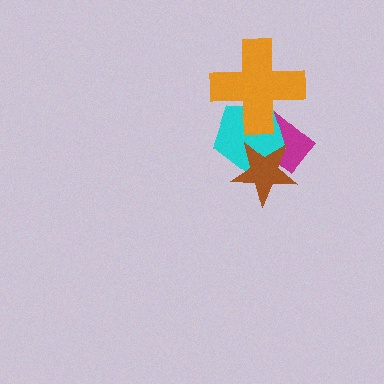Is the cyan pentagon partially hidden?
Yes, it is partially covered by another shape.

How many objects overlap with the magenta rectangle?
3 objects overlap with the magenta rectangle.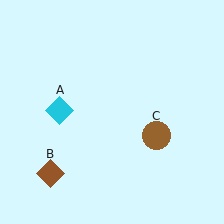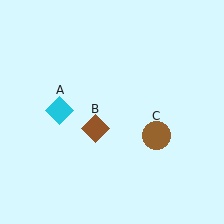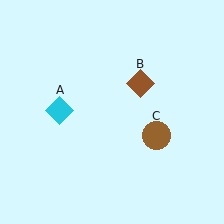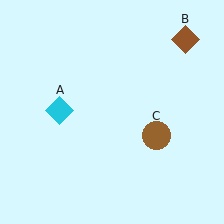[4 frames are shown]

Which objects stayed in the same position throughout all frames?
Cyan diamond (object A) and brown circle (object C) remained stationary.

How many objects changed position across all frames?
1 object changed position: brown diamond (object B).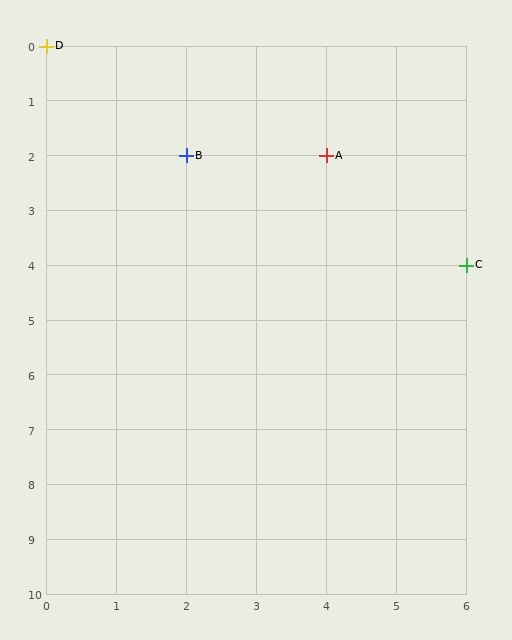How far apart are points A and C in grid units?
Points A and C are 2 columns and 2 rows apart (about 2.8 grid units diagonally).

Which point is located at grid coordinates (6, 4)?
Point C is at (6, 4).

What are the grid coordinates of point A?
Point A is at grid coordinates (4, 2).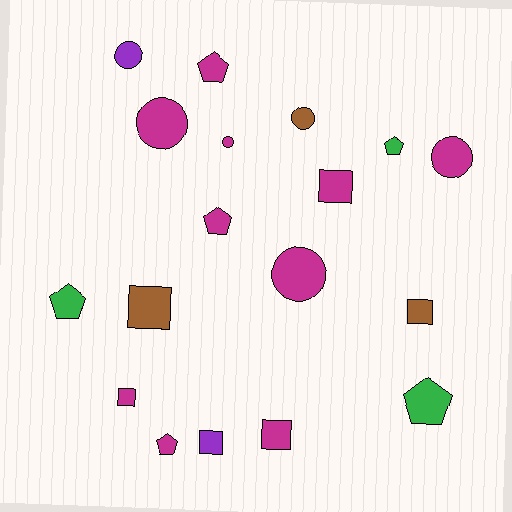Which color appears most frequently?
Magenta, with 10 objects.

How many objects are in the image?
There are 18 objects.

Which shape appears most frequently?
Square, with 6 objects.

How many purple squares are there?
There is 1 purple square.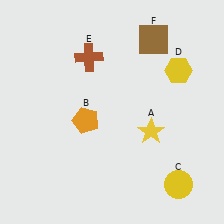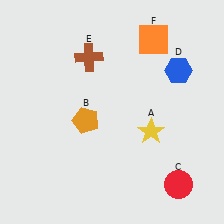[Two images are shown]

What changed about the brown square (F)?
In Image 1, F is brown. In Image 2, it changed to orange.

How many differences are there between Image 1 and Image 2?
There are 3 differences between the two images.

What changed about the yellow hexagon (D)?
In Image 1, D is yellow. In Image 2, it changed to blue.